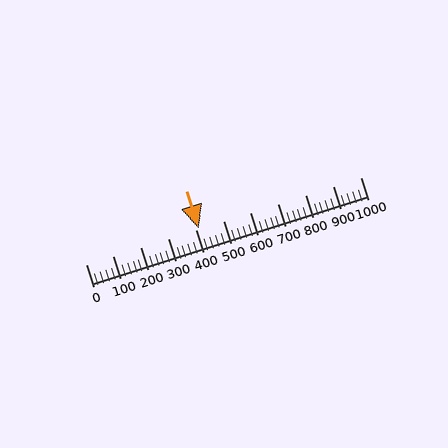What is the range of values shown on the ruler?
The ruler shows values from 0 to 1000.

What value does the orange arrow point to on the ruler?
The orange arrow points to approximately 412.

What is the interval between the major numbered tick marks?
The major tick marks are spaced 100 units apart.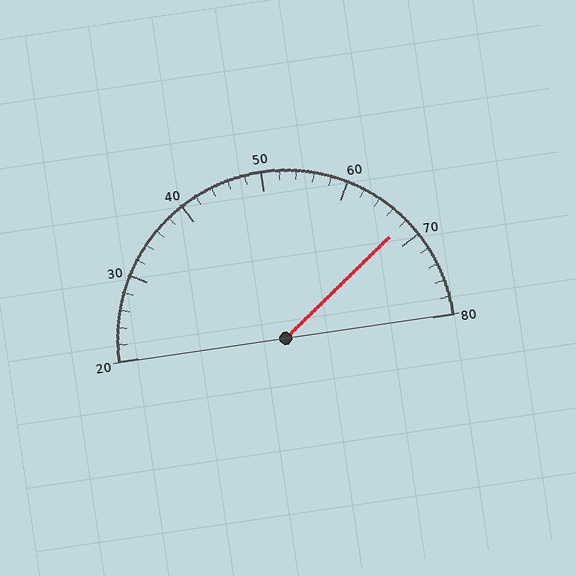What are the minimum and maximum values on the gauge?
The gauge ranges from 20 to 80.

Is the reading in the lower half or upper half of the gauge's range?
The reading is in the upper half of the range (20 to 80).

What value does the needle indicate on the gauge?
The needle indicates approximately 68.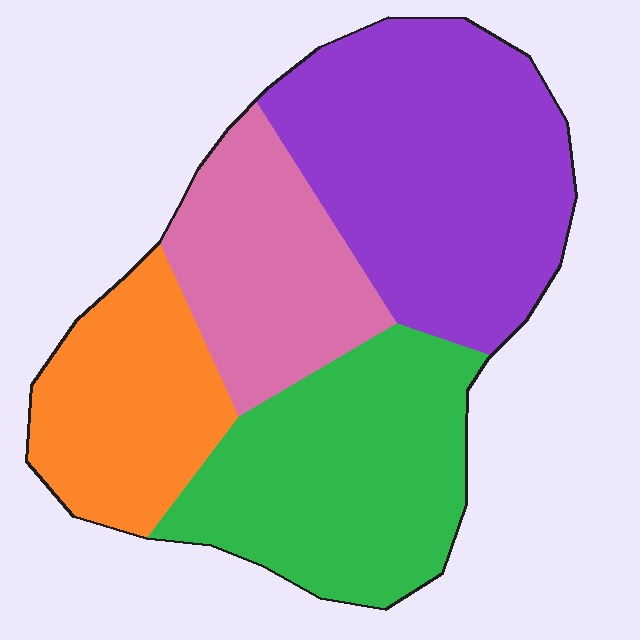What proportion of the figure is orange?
Orange covers 18% of the figure.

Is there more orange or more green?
Green.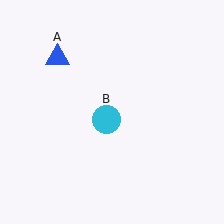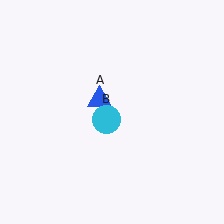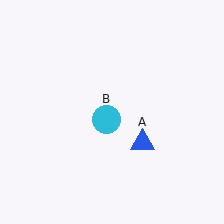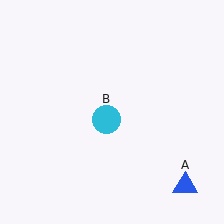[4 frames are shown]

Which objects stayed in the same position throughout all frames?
Cyan circle (object B) remained stationary.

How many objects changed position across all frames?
1 object changed position: blue triangle (object A).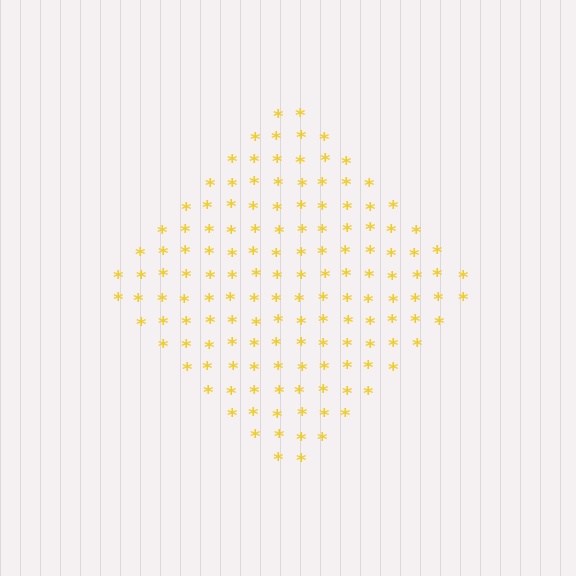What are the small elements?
The small elements are asterisks.